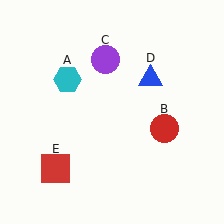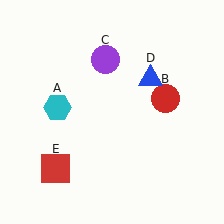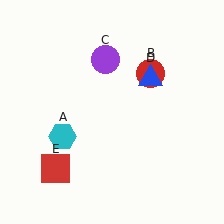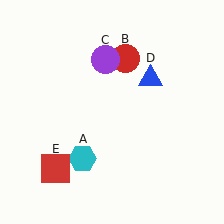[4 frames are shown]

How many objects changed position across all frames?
2 objects changed position: cyan hexagon (object A), red circle (object B).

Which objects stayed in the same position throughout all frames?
Purple circle (object C) and blue triangle (object D) and red square (object E) remained stationary.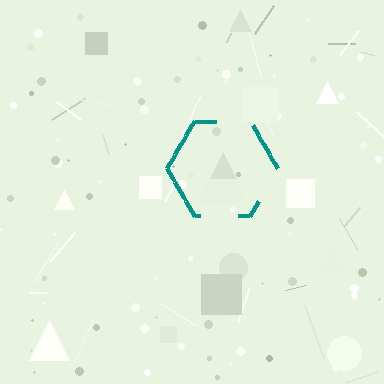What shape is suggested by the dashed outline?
The dashed outline suggests a hexagon.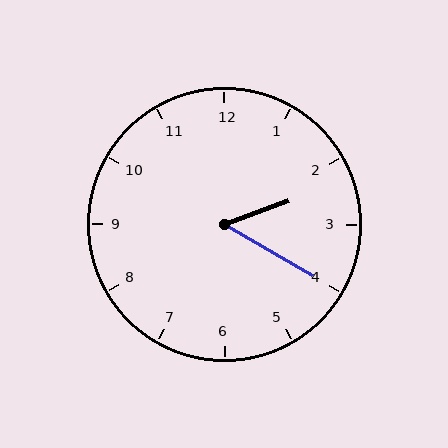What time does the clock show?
2:20.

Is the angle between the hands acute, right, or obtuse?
It is acute.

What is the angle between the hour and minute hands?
Approximately 50 degrees.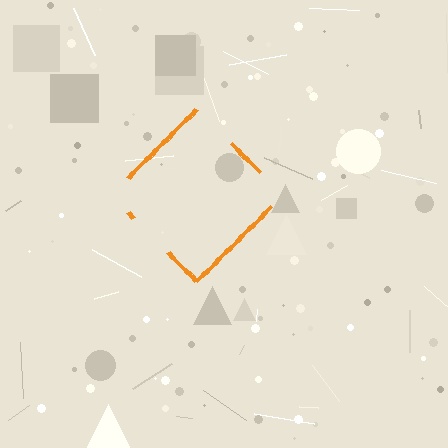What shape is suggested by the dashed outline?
The dashed outline suggests a diamond.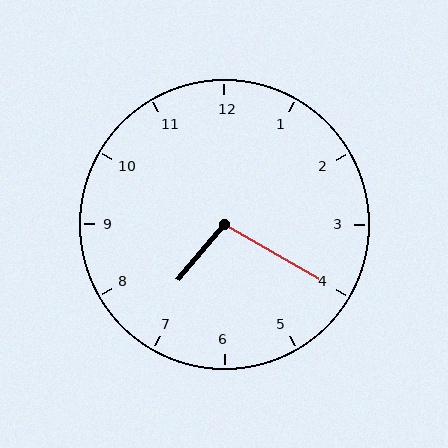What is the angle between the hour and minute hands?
Approximately 100 degrees.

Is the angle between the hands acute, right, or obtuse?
It is obtuse.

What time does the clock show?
7:20.